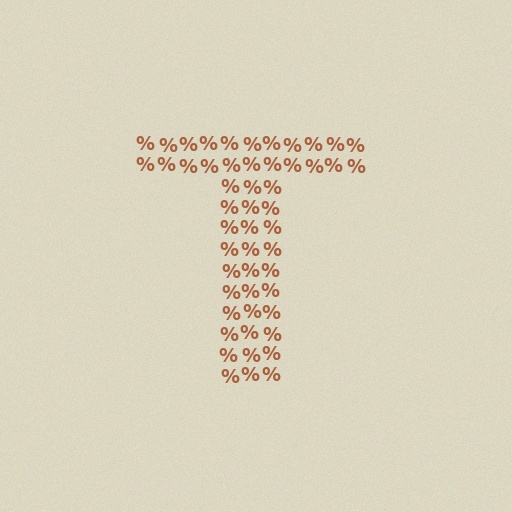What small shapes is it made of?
It is made of small percent signs.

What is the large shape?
The large shape is the letter T.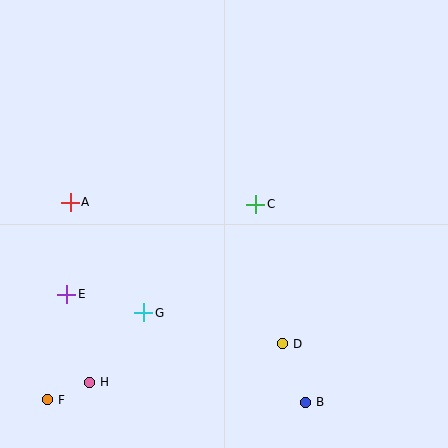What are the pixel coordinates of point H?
Point H is at (89, 382).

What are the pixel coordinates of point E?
Point E is at (67, 294).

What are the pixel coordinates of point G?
Point G is at (144, 313).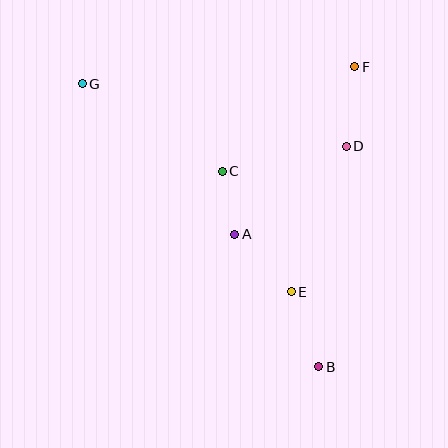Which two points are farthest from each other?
Points B and G are farthest from each other.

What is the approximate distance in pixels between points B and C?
The distance between B and C is approximately 218 pixels.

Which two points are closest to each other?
Points A and C are closest to each other.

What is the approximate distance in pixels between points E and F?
The distance between E and F is approximately 234 pixels.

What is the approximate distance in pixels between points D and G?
The distance between D and G is approximately 271 pixels.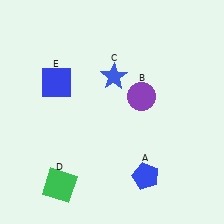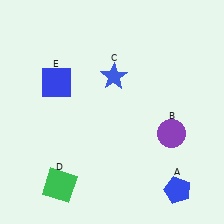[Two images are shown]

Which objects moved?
The objects that moved are: the blue pentagon (A), the purple circle (B).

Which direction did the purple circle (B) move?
The purple circle (B) moved down.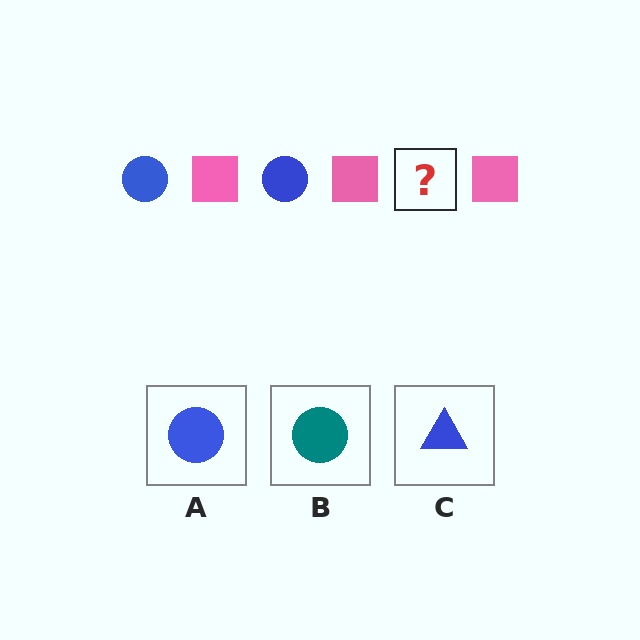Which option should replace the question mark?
Option A.